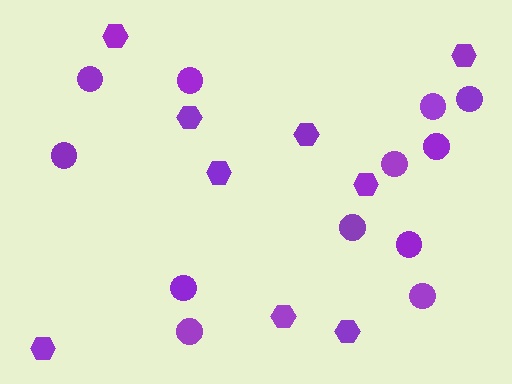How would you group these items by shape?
There are 2 groups: one group of circles (12) and one group of hexagons (9).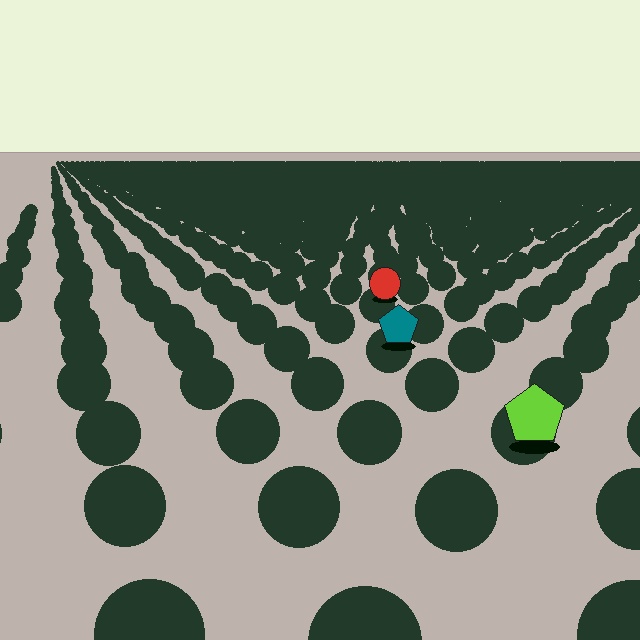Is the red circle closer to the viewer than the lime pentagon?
No. The lime pentagon is closer — you can tell from the texture gradient: the ground texture is coarser near it.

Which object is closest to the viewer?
The lime pentagon is closest. The texture marks near it are larger and more spread out.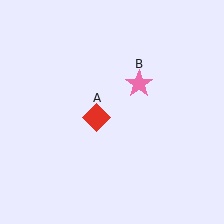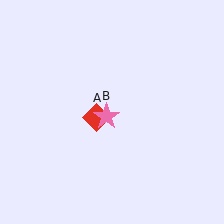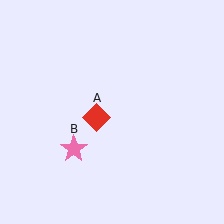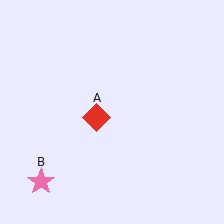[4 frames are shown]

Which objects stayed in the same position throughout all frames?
Red diamond (object A) remained stationary.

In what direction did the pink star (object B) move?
The pink star (object B) moved down and to the left.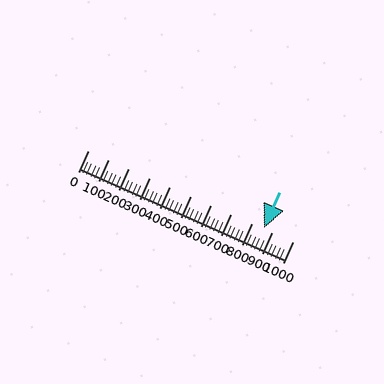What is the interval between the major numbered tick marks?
The major tick marks are spaced 100 units apart.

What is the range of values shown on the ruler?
The ruler shows values from 0 to 1000.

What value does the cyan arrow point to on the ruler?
The cyan arrow points to approximately 860.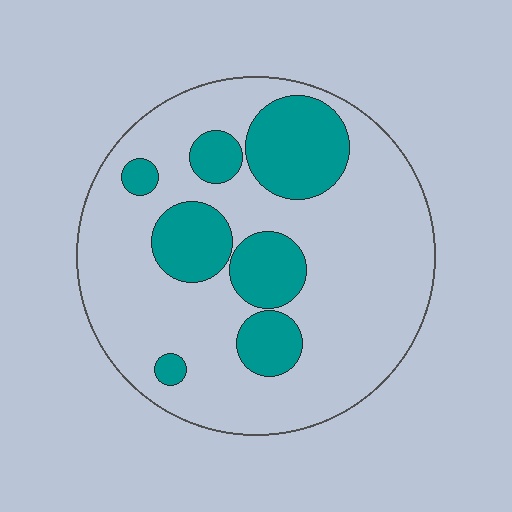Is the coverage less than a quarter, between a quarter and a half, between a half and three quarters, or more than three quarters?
Between a quarter and a half.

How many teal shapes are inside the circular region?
7.